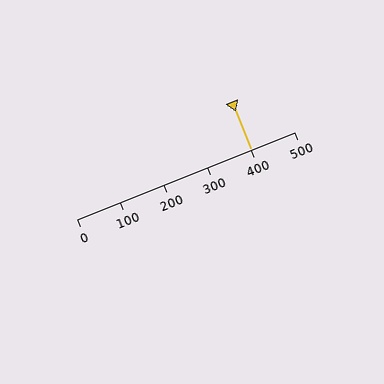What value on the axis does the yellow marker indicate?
The marker indicates approximately 400.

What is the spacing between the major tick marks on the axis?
The major ticks are spaced 100 apart.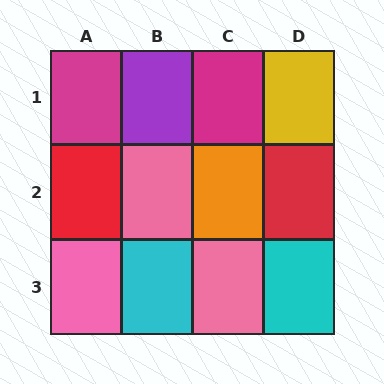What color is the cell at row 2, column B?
Pink.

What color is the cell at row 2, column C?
Orange.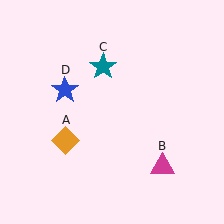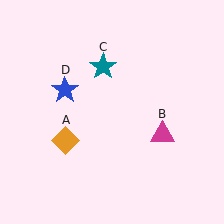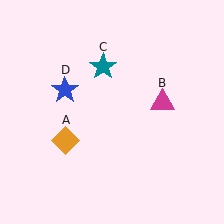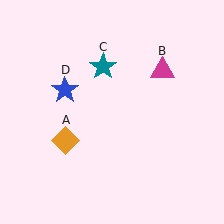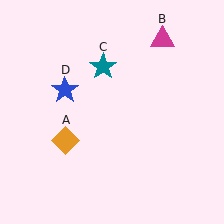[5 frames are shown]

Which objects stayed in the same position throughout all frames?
Orange diamond (object A) and teal star (object C) and blue star (object D) remained stationary.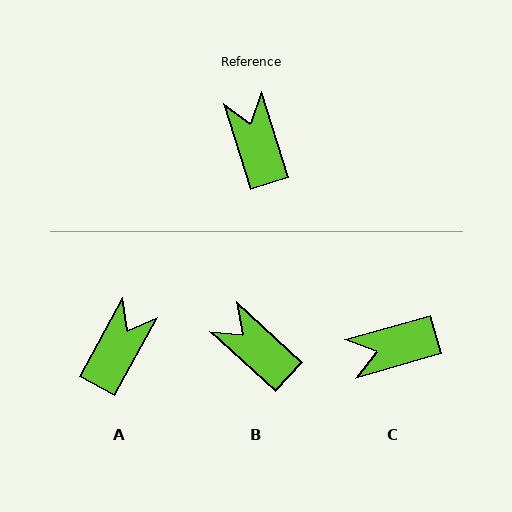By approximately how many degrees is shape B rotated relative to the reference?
Approximately 30 degrees counter-clockwise.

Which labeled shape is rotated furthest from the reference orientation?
C, about 89 degrees away.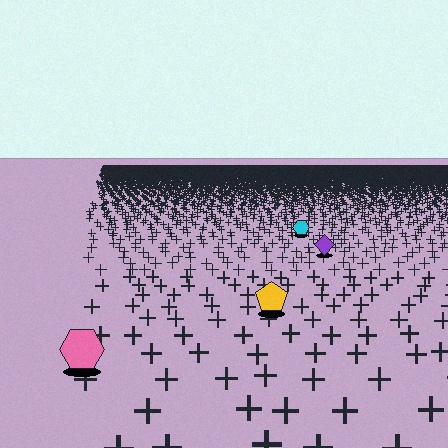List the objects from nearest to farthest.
From nearest to farthest: the pink hexagon, the yellow pentagon, the purple diamond, the cyan hexagon.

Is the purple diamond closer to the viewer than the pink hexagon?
No. The pink hexagon is closer — you can tell from the texture gradient: the ground texture is coarser near it.